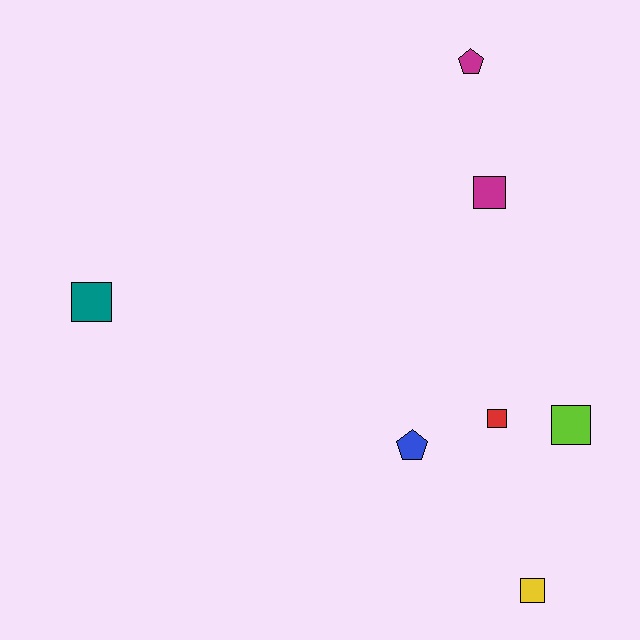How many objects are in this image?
There are 7 objects.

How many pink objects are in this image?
There are no pink objects.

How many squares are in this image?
There are 5 squares.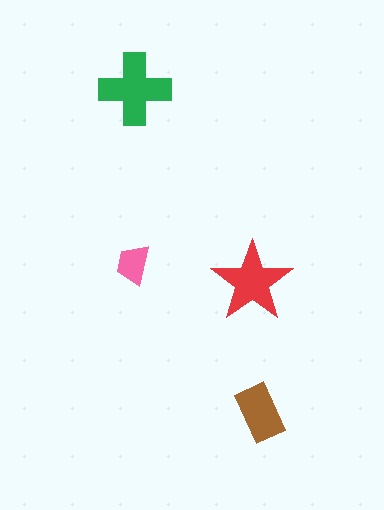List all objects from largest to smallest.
The green cross, the red star, the brown rectangle, the pink trapezoid.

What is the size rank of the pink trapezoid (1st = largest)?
4th.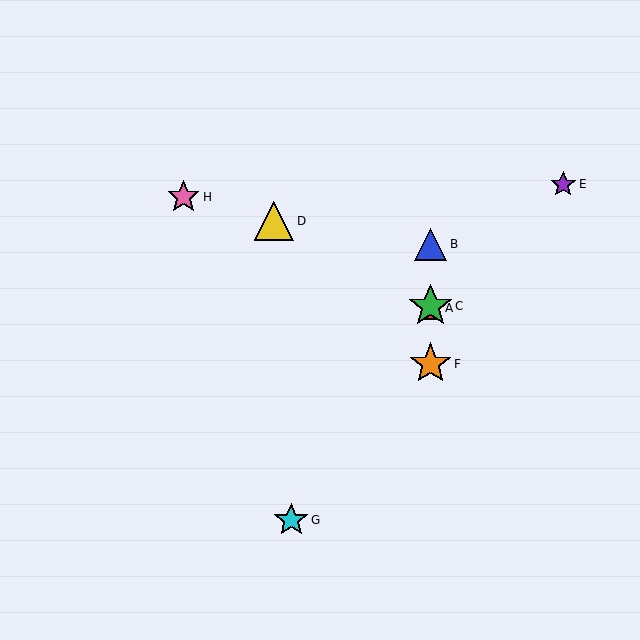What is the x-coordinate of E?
Object E is at x≈563.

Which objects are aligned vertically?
Objects A, B, C, F are aligned vertically.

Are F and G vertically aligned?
No, F is at x≈431 and G is at x≈291.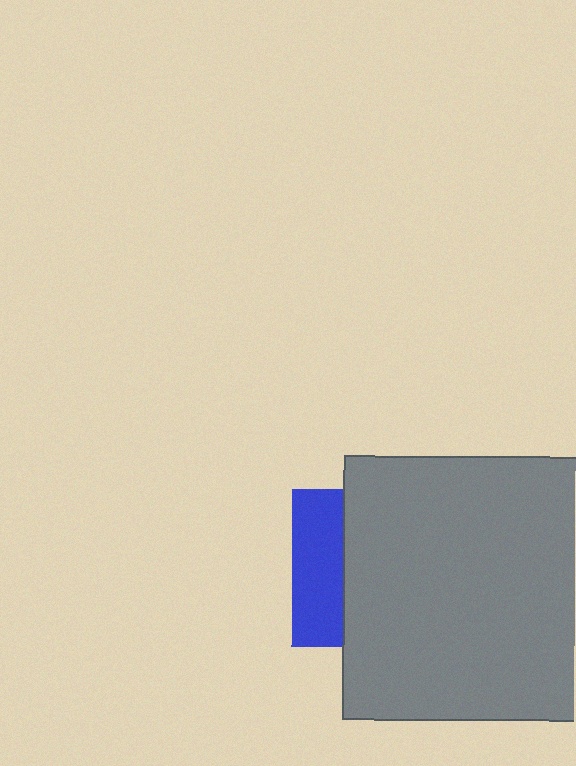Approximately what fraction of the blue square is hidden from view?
Roughly 68% of the blue square is hidden behind the gray rectangle.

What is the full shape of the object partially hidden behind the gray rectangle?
The partially hidden object is a blue square.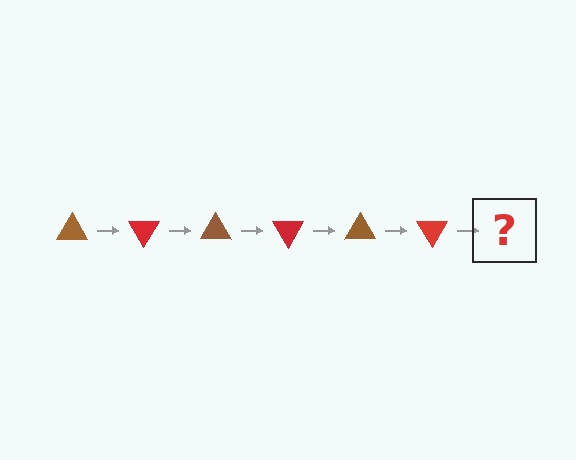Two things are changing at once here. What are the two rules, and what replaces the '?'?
The two rules are that it rotates 60 degrees each step and the color cycles through brown and red. The '?' should be a brown triangle, rotated 360 degrees from the start.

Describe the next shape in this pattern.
It should be a brown triangle, rotated 360 degrees from the start.